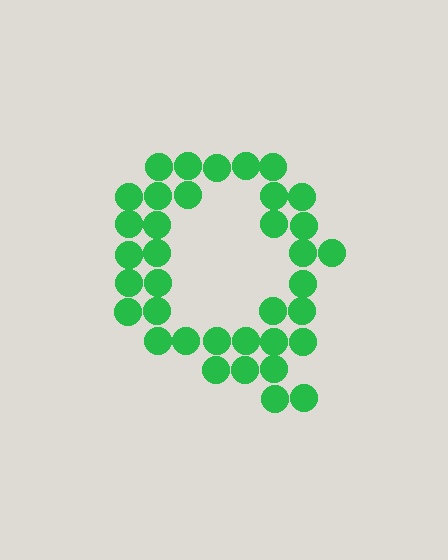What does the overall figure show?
The overall figure shows the letter Q.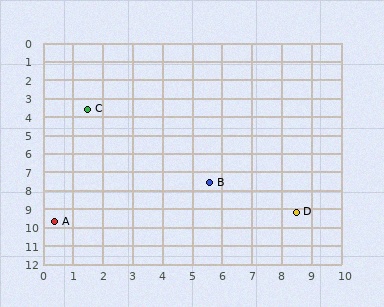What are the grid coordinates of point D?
Point D is at approximately (8.5, 9.2).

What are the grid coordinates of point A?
Point A is at approximately (0.4, 9.7).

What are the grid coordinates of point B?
Point B is at approximately (5.6, 7.6).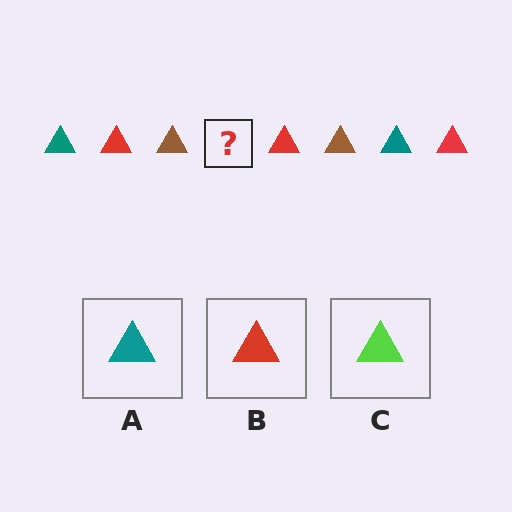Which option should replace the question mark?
Option A.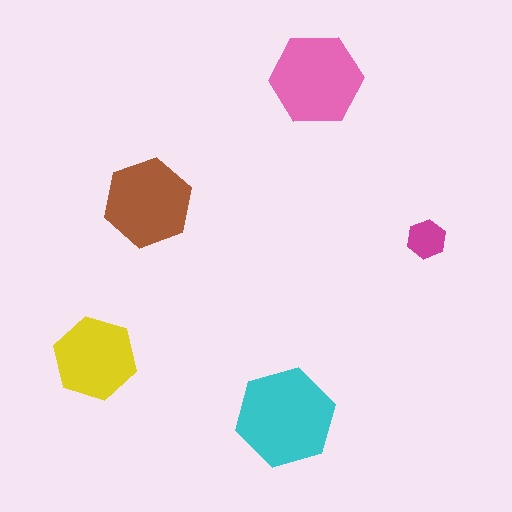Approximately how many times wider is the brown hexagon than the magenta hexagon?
About 2.5 times wider.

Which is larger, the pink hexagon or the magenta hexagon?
The pink one.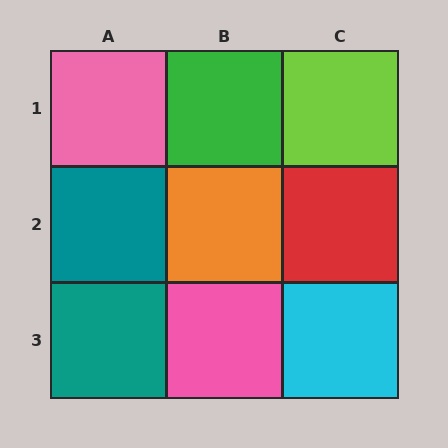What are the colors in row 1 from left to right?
Pink, green, lime.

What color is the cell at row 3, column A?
Teal.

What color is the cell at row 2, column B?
Orange.